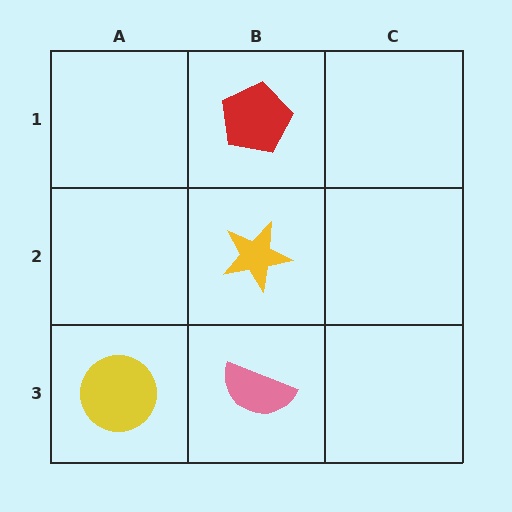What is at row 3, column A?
A yellow circle.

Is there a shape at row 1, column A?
No, that cell is empty.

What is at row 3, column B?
A pink semicircle.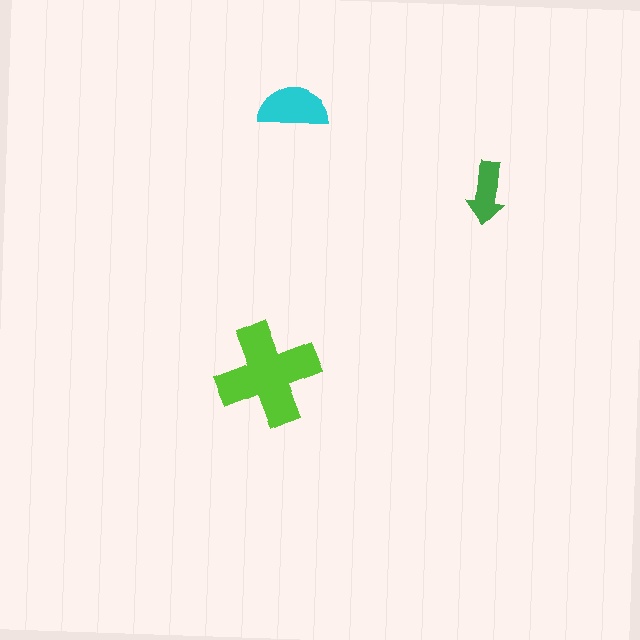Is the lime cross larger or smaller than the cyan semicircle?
Larger.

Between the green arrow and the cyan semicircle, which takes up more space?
The cyan semicircle.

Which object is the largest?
The lime cross.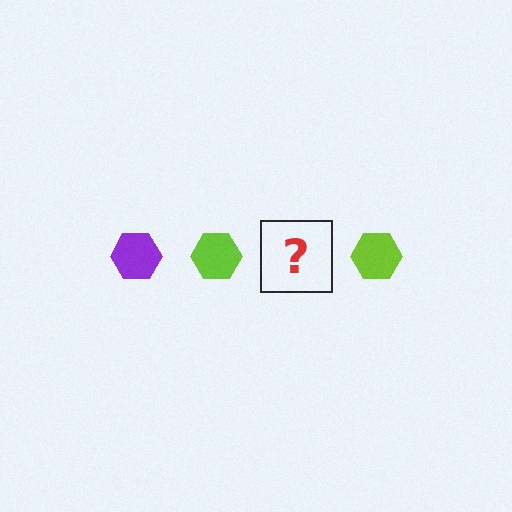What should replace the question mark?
The question mark should be replaced with a purple hexagon.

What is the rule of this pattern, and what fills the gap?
The rule is that the pattern cycles through purple, lime hexagons. The gap should be filled with a purple hexagon.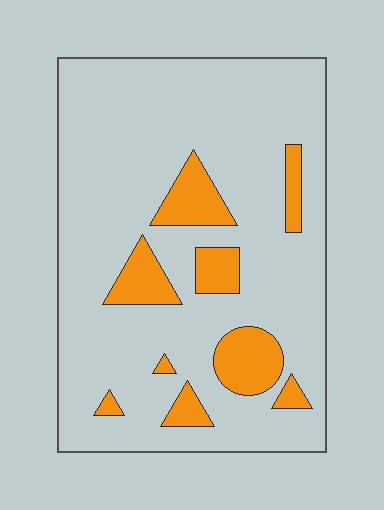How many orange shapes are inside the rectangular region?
9.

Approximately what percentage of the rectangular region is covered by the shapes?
Approximately 15%.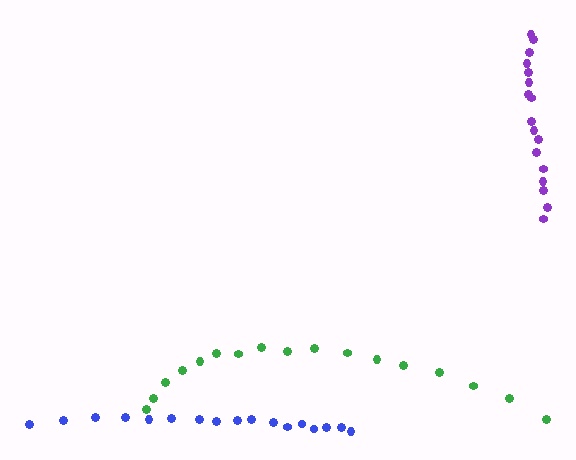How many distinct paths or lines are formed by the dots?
There are 3 distinct paths.